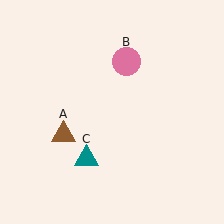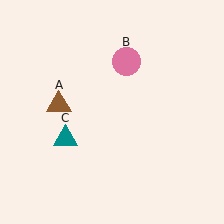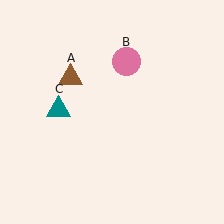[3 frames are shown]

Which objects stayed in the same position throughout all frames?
Pink circle (object B) remained stationary.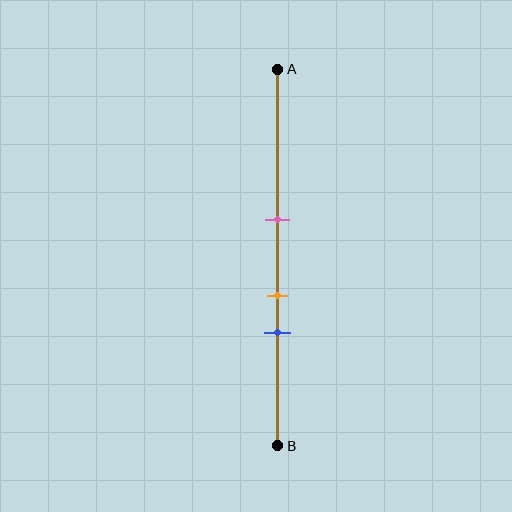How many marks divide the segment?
There are 3 marks dividing the segment.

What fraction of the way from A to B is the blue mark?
The blue mark is approximately 70% (0.7) of the way from A to B.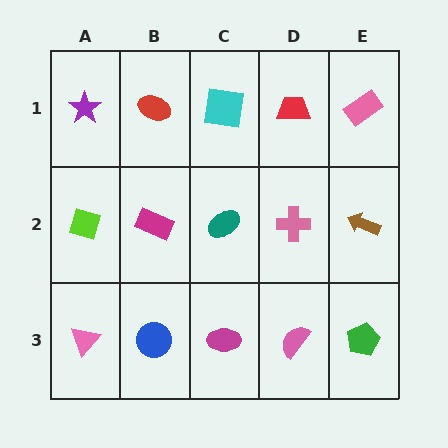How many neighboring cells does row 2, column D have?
4.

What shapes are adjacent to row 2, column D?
A red trapezoid (row 1, column D), a pink semicircle (row 3, column D), a teal ellipse (row 2, column C), a brown arrow (row 2, column E).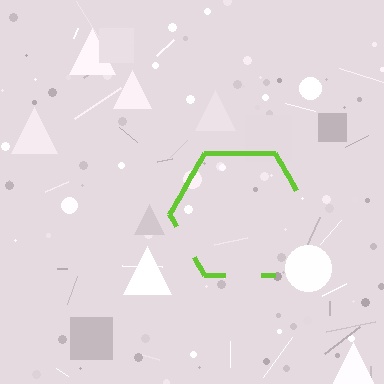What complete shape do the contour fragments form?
The contour fragments form a hexagon.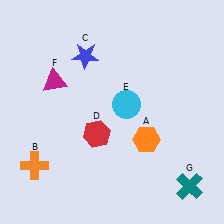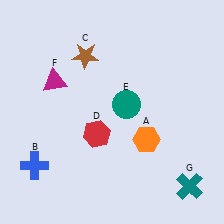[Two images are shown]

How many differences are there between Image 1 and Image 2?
There are 3 differences between the two images.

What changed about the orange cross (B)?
In Image 1, B is orange. In Image 2, it changed to blue.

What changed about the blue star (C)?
In Image 1, C is blue. In Image 2, it changed to brown.